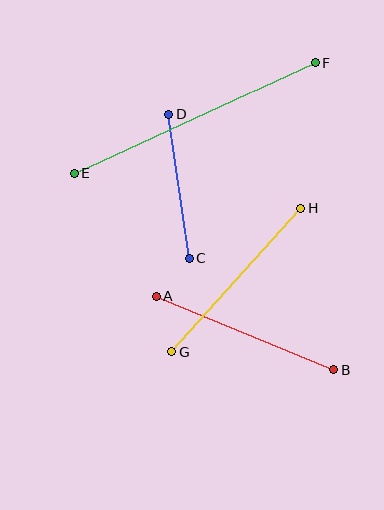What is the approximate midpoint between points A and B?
The midpoint is at approximately (245, 333) pixels.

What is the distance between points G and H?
The distance is approximately 193 pixels.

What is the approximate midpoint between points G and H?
The midpoint is at approximately (236, 280) pixels.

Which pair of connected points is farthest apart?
Points E and F are farthest apart.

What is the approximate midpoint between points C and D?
The midpoint is at approximately (179, 186) pixels.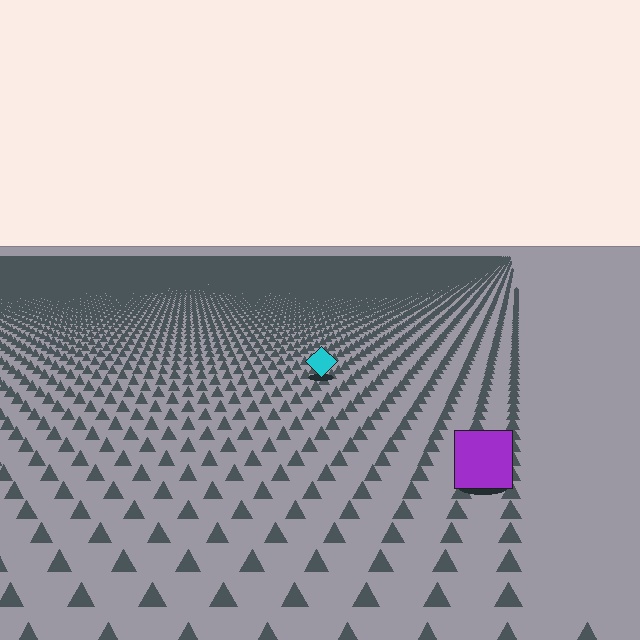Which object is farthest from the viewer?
The cyan diamond is farthest from the viewer. It appears smaller and the ground texture around it is denser.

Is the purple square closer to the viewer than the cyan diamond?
Yes. The purple square is closer — you can tell from the texture gradient: the ground texture is coarser near it.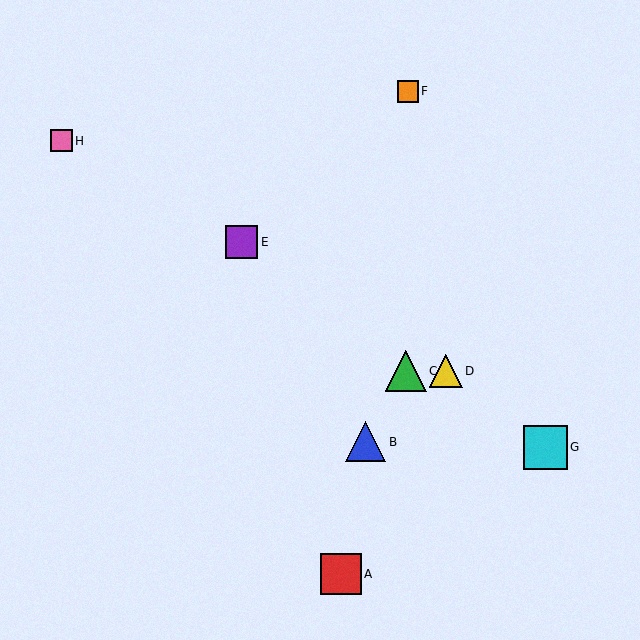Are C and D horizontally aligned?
Yes, both are at y≈371.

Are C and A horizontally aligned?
No, C is at y≈371 and A is at y≈574.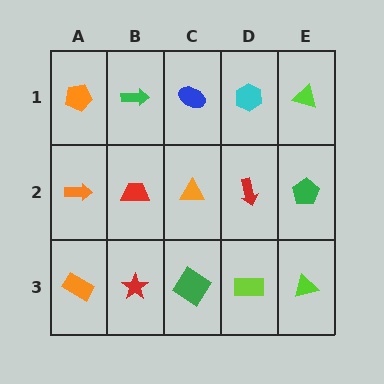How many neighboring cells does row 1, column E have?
2.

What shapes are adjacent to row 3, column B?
A red trapezoid (row 2, column B), an orange rectangle (row 3, column A), a green diamond (row 3, column C).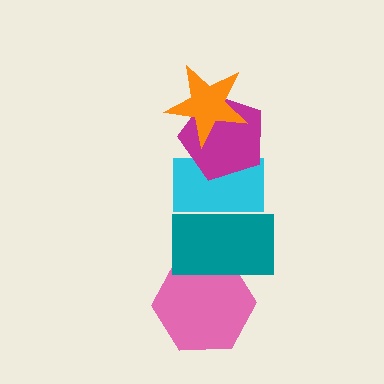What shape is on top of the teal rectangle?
The cyan rectangle is on top of the teal rectangle.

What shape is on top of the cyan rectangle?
The magenta pentagon is on top of the cyan rectangle.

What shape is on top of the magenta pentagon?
The orange star is on top of the magenta pentagon.